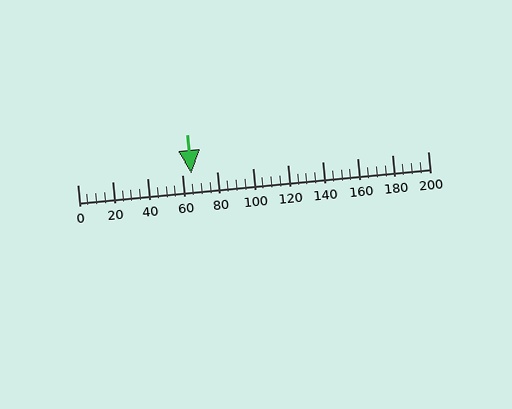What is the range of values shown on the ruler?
The ruler shows values from 0 to 200.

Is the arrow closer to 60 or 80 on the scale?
The arrow is closer to 60.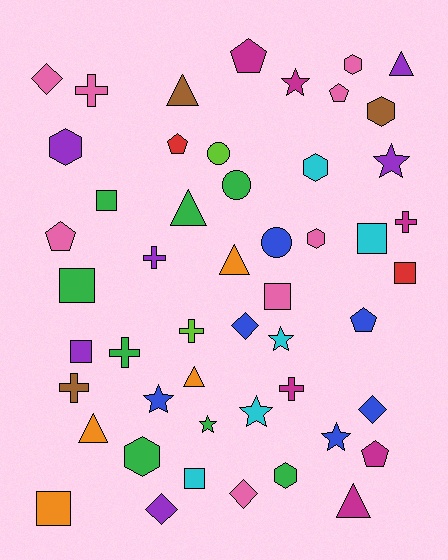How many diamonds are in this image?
There are 5 diamonds.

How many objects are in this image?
There are 50 objects.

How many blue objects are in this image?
There are 6 blue objects.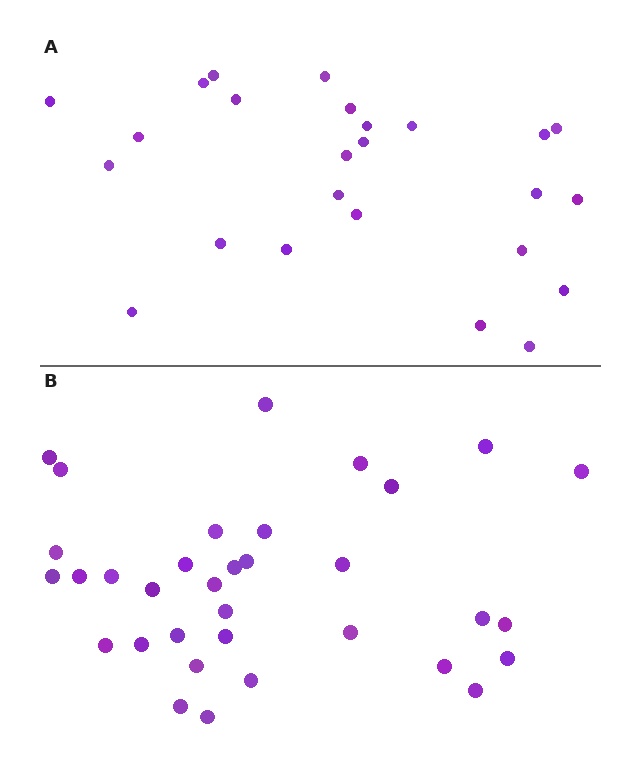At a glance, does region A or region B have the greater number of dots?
Region B (the bottom region) has more dots.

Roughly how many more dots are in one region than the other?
Region B has roughly 8 or so more dots than region A.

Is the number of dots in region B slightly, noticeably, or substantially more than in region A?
Region B has noticeably more, but not dramatically so. The ratio is roughly 1.4 to 1.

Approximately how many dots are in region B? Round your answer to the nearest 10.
About 30 dots. (The exact count is 34, which rounds to 30.)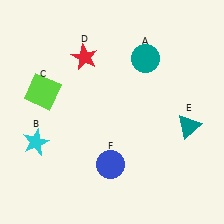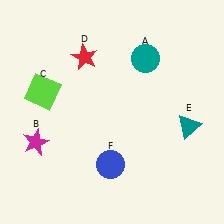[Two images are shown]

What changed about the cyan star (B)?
In Image 1, B is cyan. In Image 2, it changed to magenta.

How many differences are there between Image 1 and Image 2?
There is 1 difference between the two images.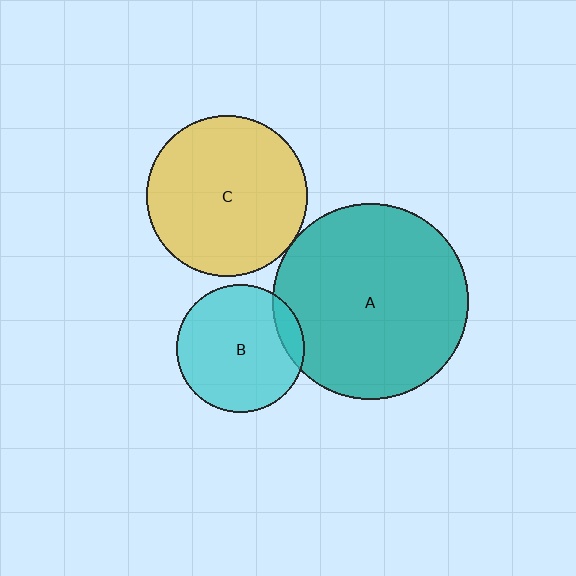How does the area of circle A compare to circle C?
Approximately 1.5 times.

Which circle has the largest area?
Circle A (teal).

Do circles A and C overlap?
Yes.